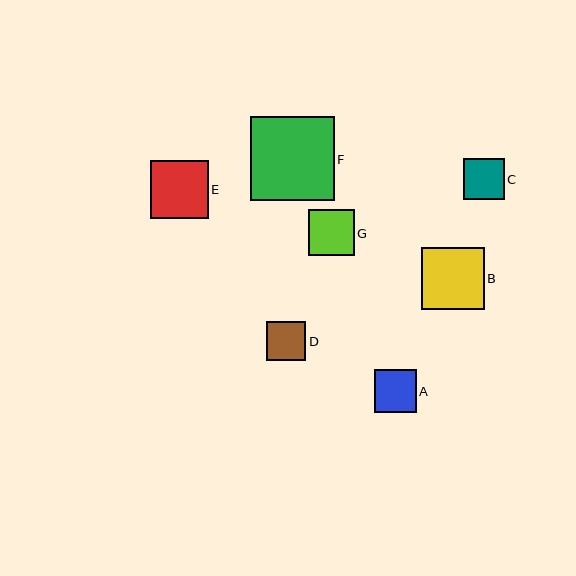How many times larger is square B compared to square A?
Square B is approximately 1.5 times the size of square A.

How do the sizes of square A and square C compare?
Square A and square C are approximately the same size.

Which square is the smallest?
Square D is the smallest with a size of approximately 39 pixels.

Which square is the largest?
Square F is the largest with a size of approximately 84 pixels.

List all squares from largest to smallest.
From largest to smallest: F, B, E, G, A, C, D.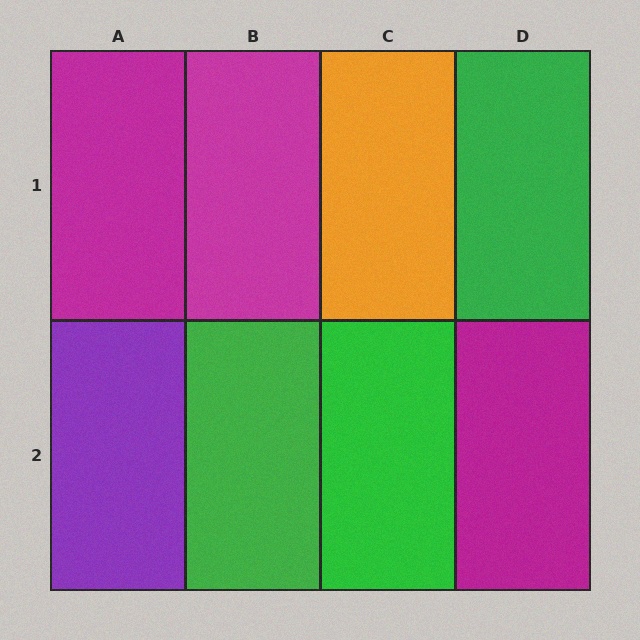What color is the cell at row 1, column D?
Green.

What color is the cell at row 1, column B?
Magenta.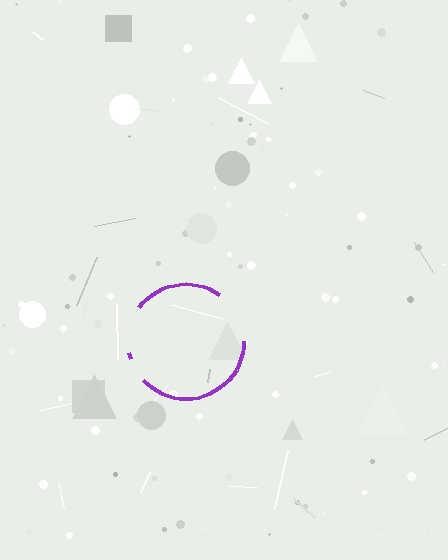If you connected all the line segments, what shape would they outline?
They would outline a circle.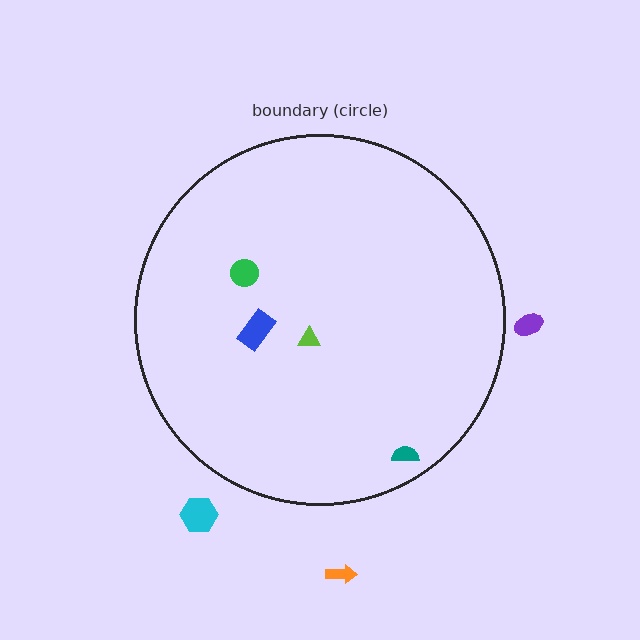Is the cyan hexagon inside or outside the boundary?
Outside.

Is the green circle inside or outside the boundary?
Inside.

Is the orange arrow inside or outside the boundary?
Outside.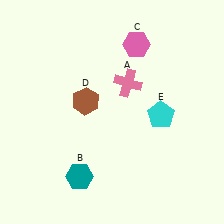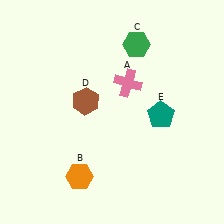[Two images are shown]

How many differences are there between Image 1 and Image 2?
There are 3 differences between the two images.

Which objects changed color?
B changed from teal to orange. C changed from pink to green. E changed from cyan to teal.